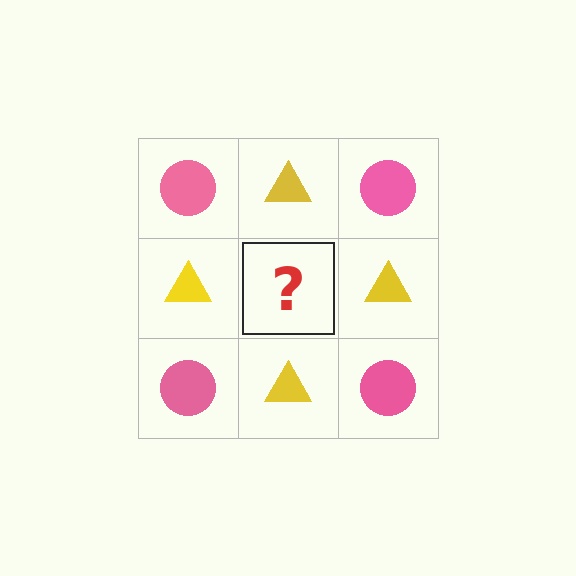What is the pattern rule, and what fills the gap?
The rule is that it alternates pink circle and yellow triangle in a checkerboard pattern. The gap should be filled with a pink circle.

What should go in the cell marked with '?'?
The missing cell should contain a pink circle.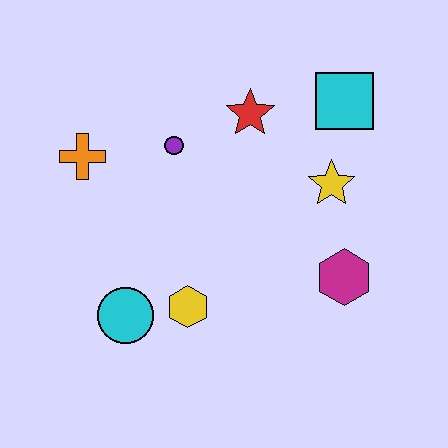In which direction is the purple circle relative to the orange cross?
The purple circle is to the right of the orange cross.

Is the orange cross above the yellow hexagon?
Yes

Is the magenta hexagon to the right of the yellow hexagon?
Yes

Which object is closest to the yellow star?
The cyan square is closest to the yellow star.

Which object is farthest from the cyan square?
The cyan circle is farthest from the cyan square.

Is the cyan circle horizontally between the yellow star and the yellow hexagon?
No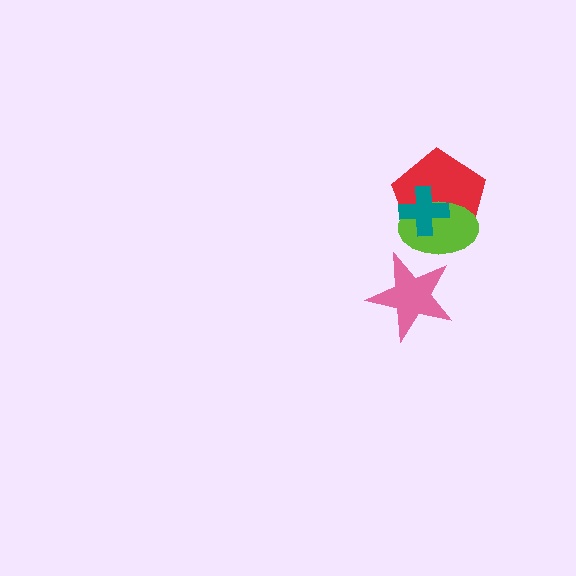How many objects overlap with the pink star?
1 object overlaps with the pink star.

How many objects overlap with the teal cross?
2 objects overlap with the teal cross.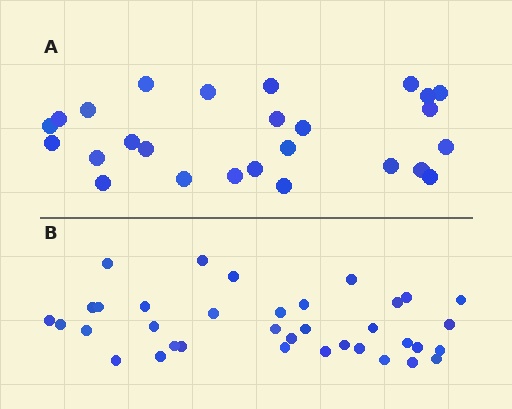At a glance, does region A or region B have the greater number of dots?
Region B (the bottom region) has more dots.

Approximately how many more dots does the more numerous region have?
Region B has roughly 10 or so more dots than region A.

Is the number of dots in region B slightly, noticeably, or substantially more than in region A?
Region B has noticeably more, but not dramatically so. The ratio is roughly 1.4 to 1.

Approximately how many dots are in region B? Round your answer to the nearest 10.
About 40 dots. (The exact count is 36, which rounds to 40.)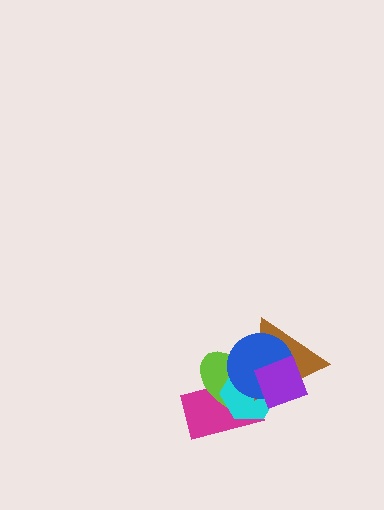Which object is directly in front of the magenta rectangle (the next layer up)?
The lime ellipse is directly in front of the magenta rectangle.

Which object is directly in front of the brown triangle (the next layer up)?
The blue circle is directly in front of the brown triangle.